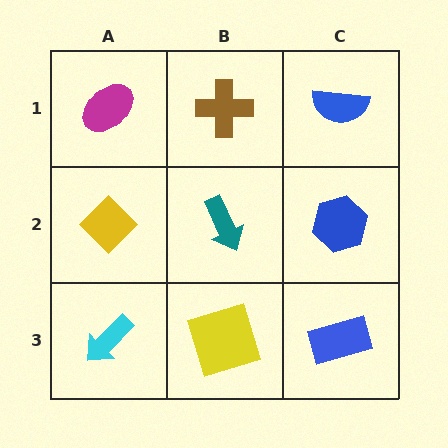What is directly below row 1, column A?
A yellow diamond.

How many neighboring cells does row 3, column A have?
2.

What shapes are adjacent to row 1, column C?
A blue hexagon (row 2, column C), a brown cross (row 1, column B).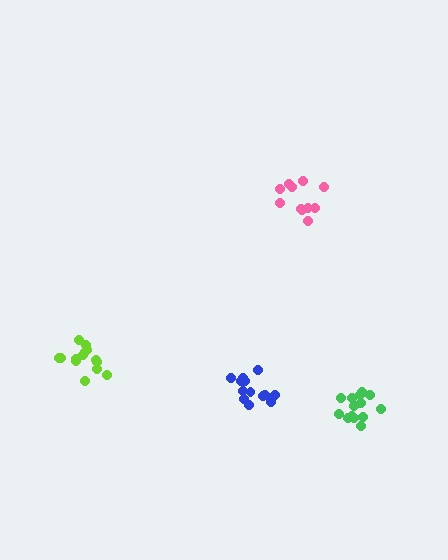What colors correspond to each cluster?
The clusters are colored: blue, lime, pink, green.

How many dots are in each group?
Group 1: 13 dots, Group 2: 14 dots, Group 3: 11 dots, Group 4: 14 dots (52 total).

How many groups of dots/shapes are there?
There are 4 groups.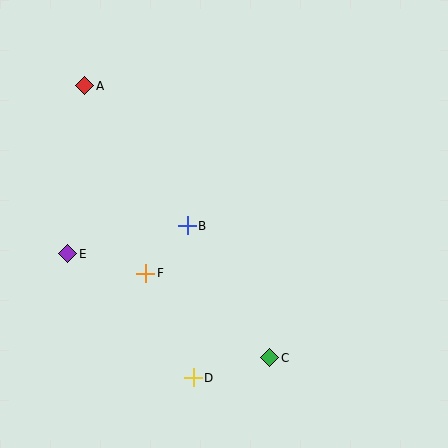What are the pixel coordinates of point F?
Point F is at (146, 273).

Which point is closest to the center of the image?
Point B at (187, 226) is closest to the center.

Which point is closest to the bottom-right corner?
Point C is closest to the bottom-right corner.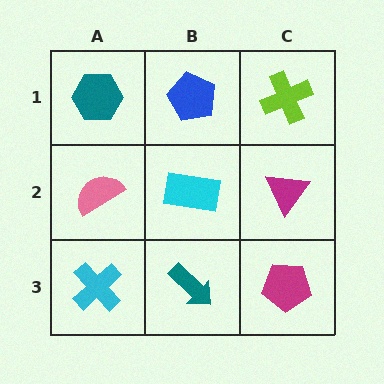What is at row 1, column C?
A lime cross.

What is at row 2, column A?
A pink semicircle.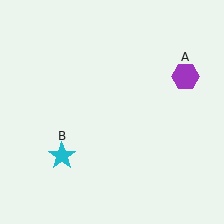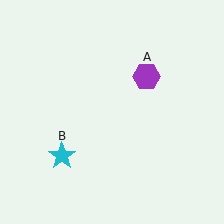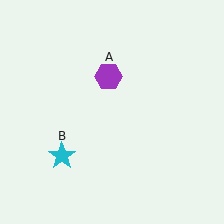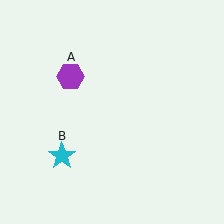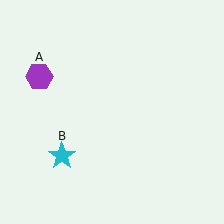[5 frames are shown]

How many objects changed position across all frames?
1 object changed position: purple hexagon (object A).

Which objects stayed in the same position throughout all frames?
Cyan star (object B) remained stationary.